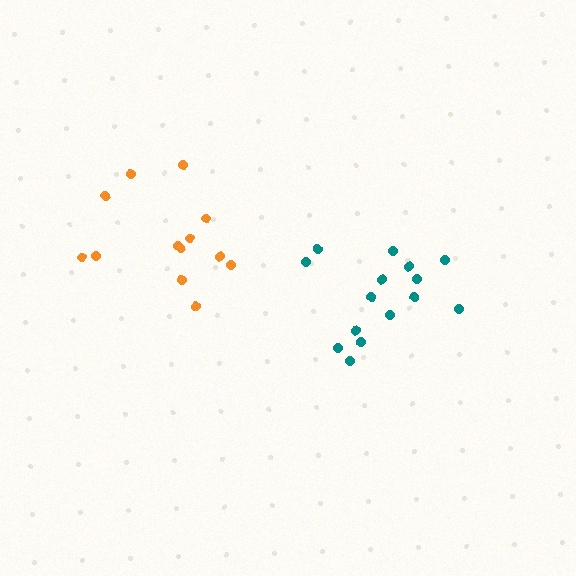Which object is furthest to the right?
The teal cluster is rightmost.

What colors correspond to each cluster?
The clusters are colored: teal, orange.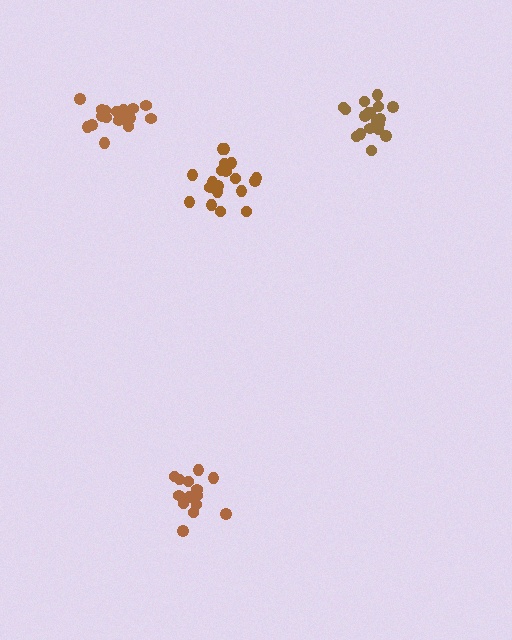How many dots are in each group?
Group 1: 17 dots, Group 2: 14 dots, Group 3: 18 dots, Group 4: 19 dots (68 total).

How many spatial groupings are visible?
There are 4 spatial groupings.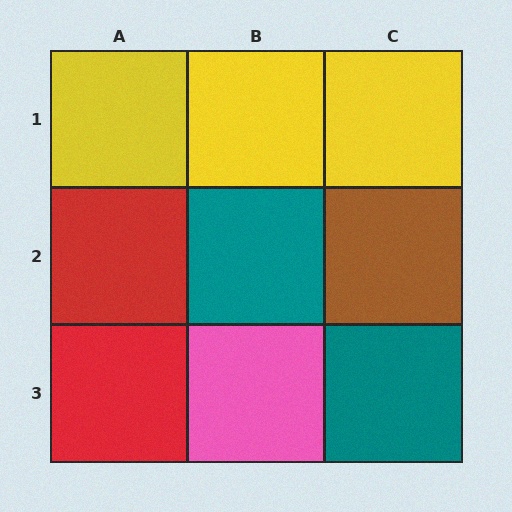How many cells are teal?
2 cells are teal.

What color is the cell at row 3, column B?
Pink.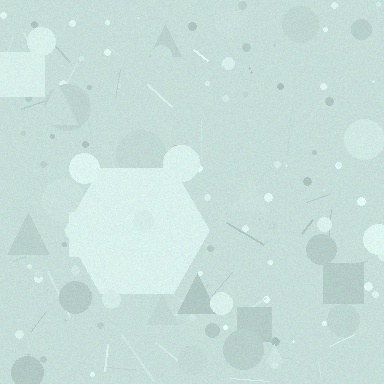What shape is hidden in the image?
A hexagon is hidden in the image.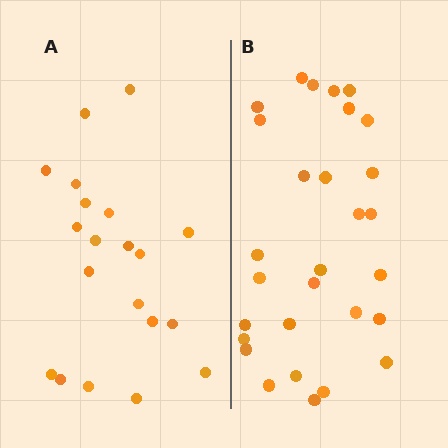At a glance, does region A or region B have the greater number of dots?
Region B (the right region) has more dots.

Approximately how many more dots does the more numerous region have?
Region B has roughly 8 or so more dots than region A.